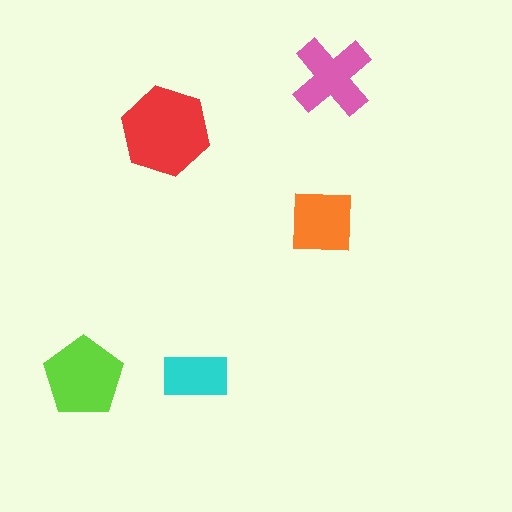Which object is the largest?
The red hexagon.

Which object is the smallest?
The cyan rectangle.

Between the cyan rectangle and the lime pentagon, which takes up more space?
The lime pentagon.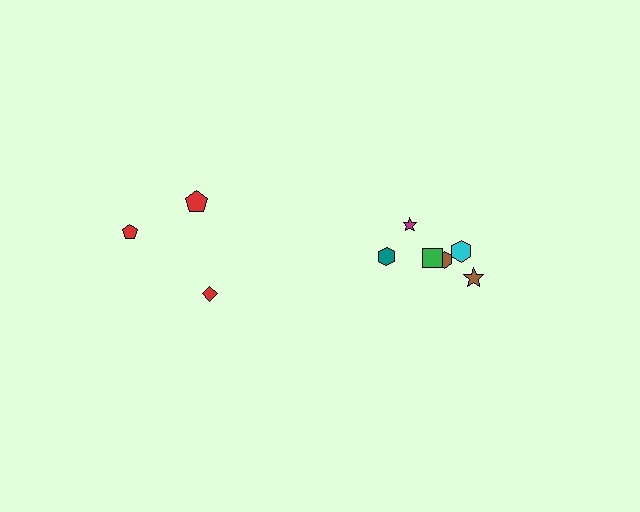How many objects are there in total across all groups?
There are 9 objects.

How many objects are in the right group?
There are 6 objects.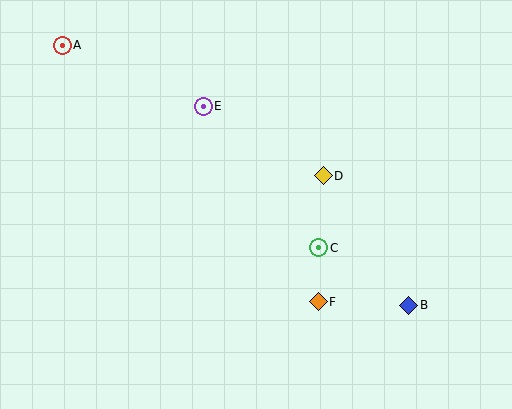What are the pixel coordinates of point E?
Point E is at (203, 106).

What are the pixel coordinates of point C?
Point C is at (319, 248).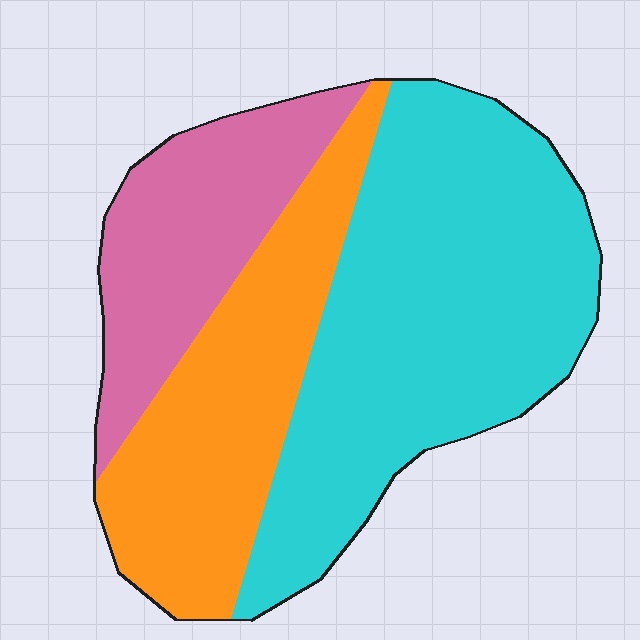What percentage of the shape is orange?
Orange covers roughly 30% of the shape.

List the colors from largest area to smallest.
From largest to smallest: cyan, orange, pink.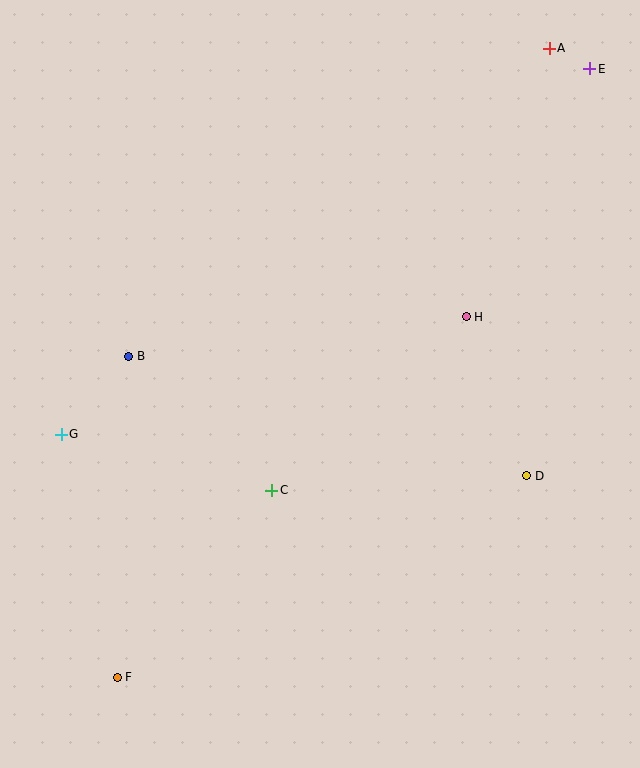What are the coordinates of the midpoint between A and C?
The midpoint between A and C is at (410, 269).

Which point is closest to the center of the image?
Point C at (271, 490) is closest to the center.